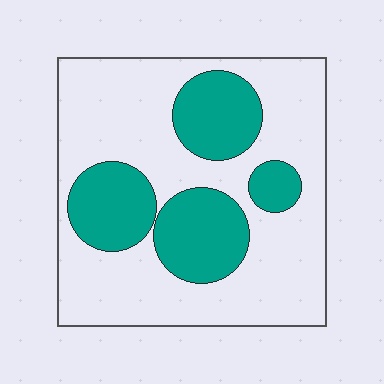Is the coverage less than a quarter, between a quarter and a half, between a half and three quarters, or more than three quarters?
Between a quarter and a half.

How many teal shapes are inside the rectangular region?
4.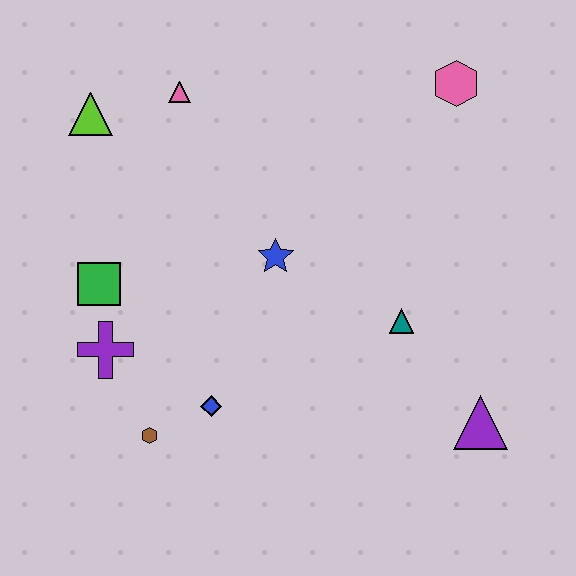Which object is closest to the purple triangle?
The teal triangle is closest to the purple triangle.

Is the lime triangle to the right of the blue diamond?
No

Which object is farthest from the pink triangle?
The purple triangle is farthest from the pink triangle.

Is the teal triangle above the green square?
No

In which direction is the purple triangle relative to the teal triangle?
The purple triangle is below the teal triangle.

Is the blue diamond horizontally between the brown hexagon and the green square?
No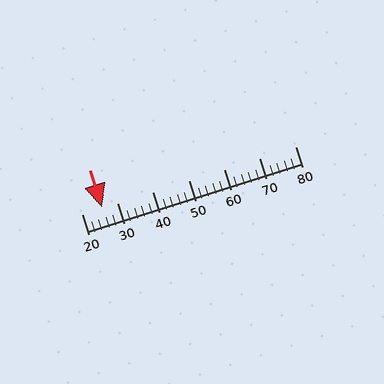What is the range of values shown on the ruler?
The ruler shows values from 20 to 80.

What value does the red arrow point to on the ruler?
The red arrow points to approximately 26.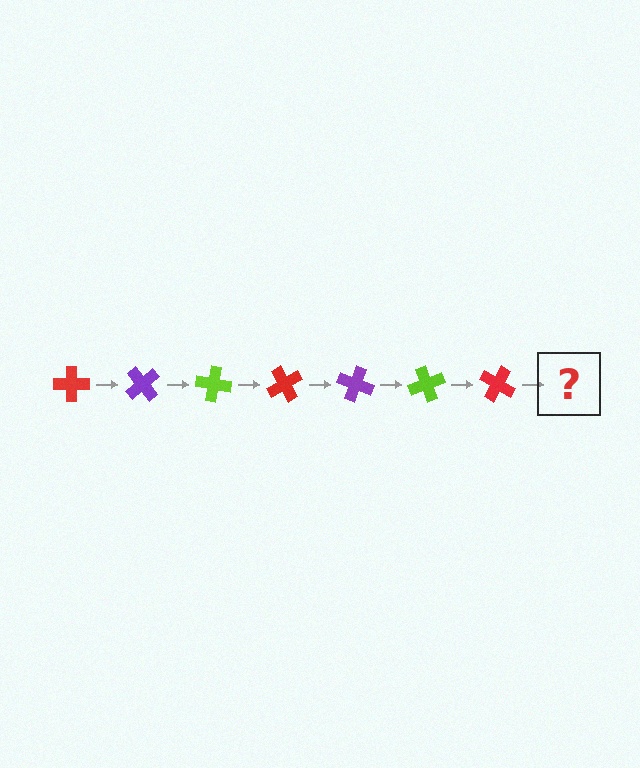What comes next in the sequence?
The next element should be a purple cross, rotated 350 degrees from the start.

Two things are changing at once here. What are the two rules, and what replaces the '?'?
The two rules are that it rotates 50 degrees each step and the color cycles through red, purple, and lime. The '?' should be a purple cross, rotated 350 degrees from the start.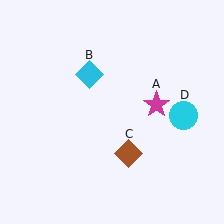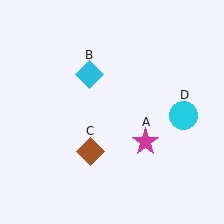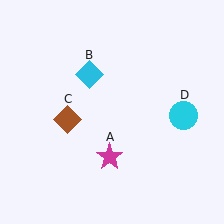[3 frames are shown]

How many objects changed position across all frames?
2 objects changed position: magenta star (object A), brown diamond (object C).